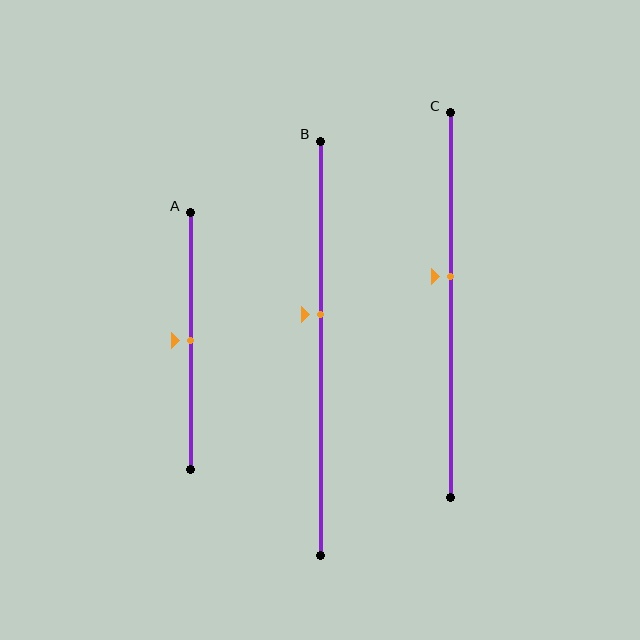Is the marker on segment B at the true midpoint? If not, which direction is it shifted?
No, the marker on segment B is shifted upward by about 8% of the segment length.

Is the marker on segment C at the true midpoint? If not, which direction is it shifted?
No, the marker on segment C is shifted upward by about 7% of the segment length.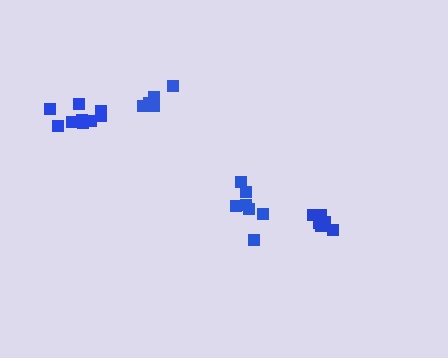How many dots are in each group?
Group 1: 7 dots, Group 2: 7 dots, Group 3: 9 dots, Group 4: 5 dots (28 total).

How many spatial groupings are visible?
There are 4 spatial groupings.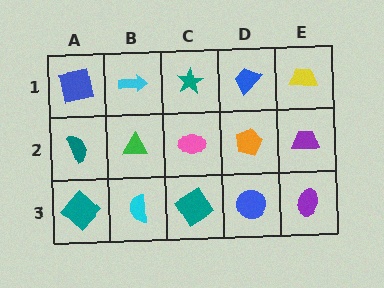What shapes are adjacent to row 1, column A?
A teal semicircle (row 2, column A), a cyan arrow (row 1, column B).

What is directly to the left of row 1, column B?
A blue square.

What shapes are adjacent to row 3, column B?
A green triangle (row 2, column B), a teal diamond (row 3, column A), a teal diamond (row 3, column C).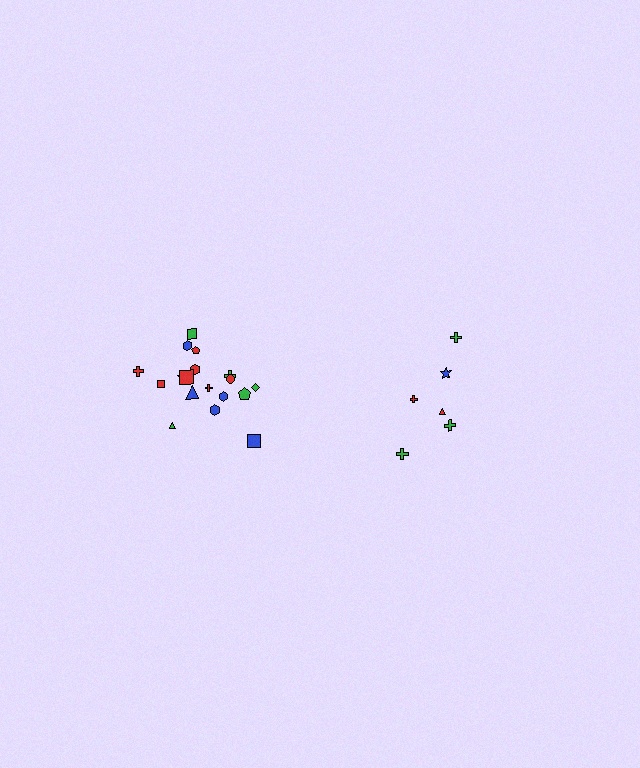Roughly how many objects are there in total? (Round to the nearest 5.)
Roughly 25 objects in total.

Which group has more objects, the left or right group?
The left group.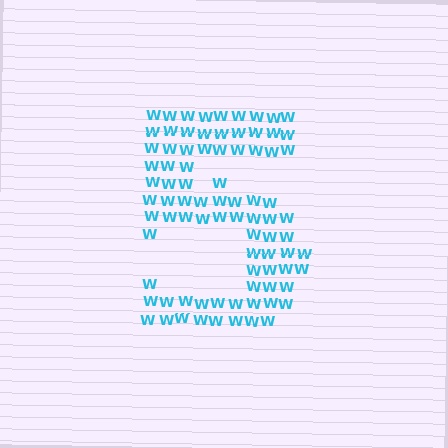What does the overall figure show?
The overall figure shows the digit 5.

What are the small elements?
The small elements are letter W's.